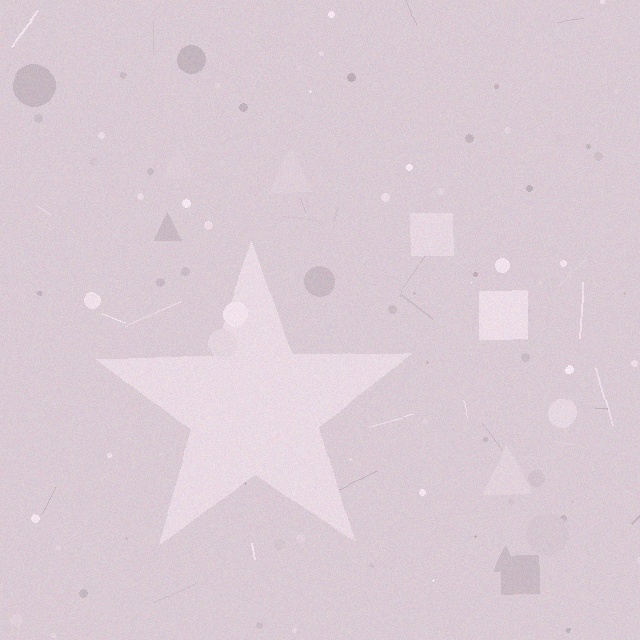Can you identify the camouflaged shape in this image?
The camouflaged shape is a star.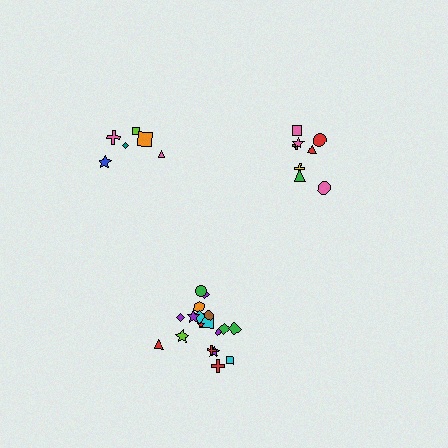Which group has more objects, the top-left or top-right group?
The top-right group.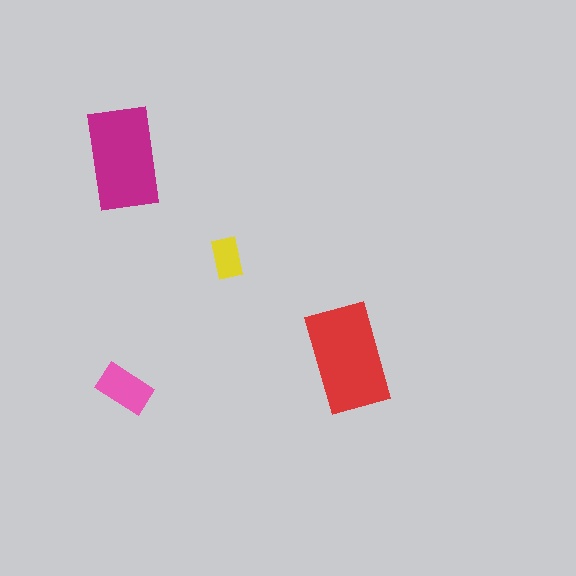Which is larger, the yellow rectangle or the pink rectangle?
The pink one.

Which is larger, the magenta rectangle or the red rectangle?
The red one.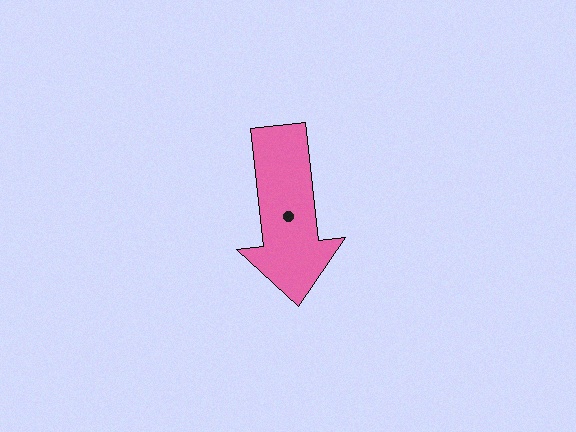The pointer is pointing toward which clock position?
Roughly 6 o'clock.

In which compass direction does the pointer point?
South.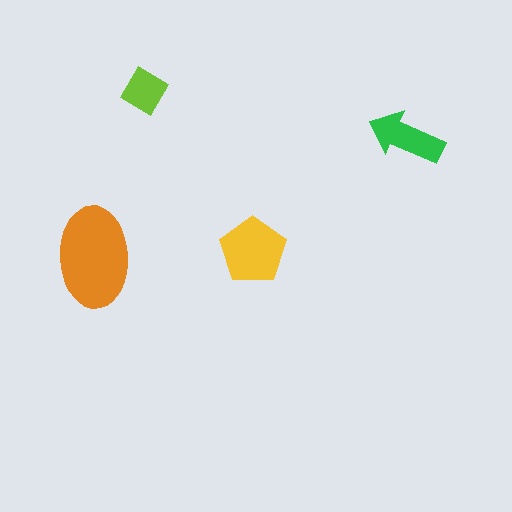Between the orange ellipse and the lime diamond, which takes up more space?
The orange ellipse.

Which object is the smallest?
The lime diamond.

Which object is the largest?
The orange ellipse.